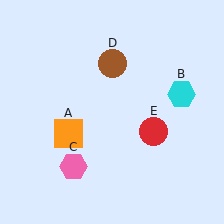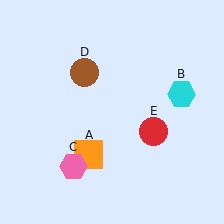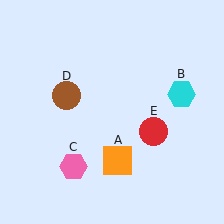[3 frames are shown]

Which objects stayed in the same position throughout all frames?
Cyan hexagon (object B) and pink hexagon (object C) and red circle (object E) remained stationary.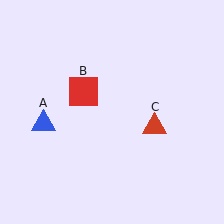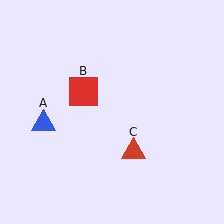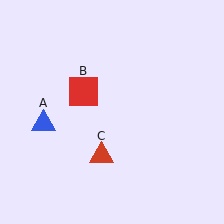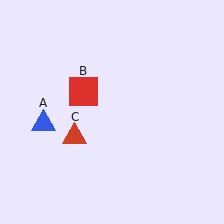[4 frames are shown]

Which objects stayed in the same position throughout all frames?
Blue triangle (object A) and red square (object B) remained stationary.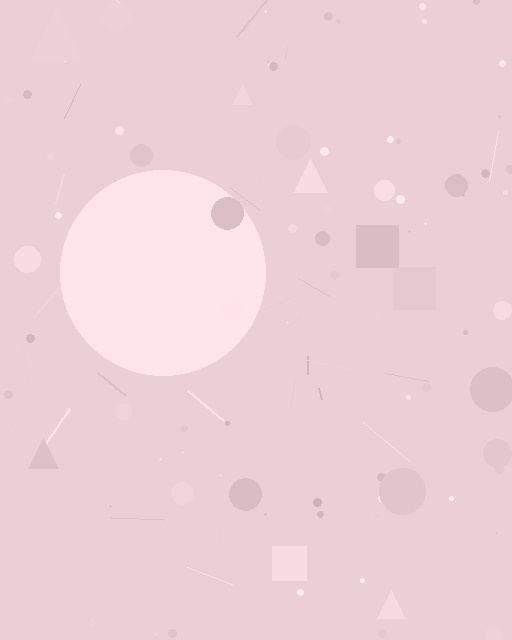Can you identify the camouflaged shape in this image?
The camouflaged shape is a circle.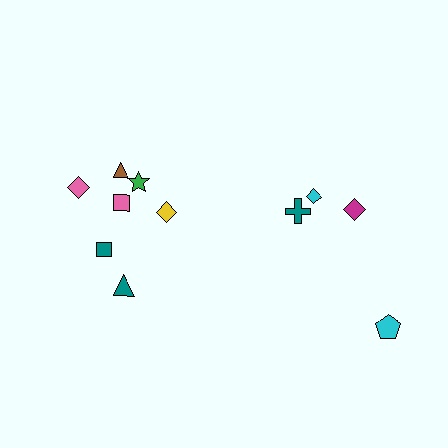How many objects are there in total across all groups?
There are 11 objects.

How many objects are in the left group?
There are 7 objects.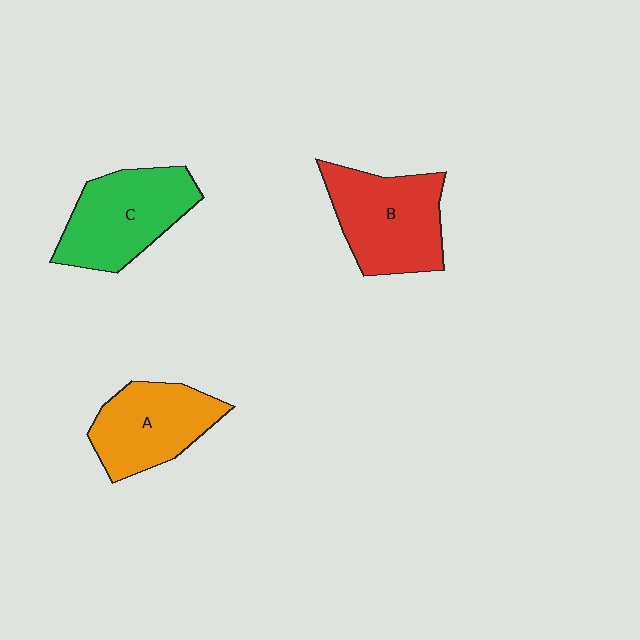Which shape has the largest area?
Shape B (red).